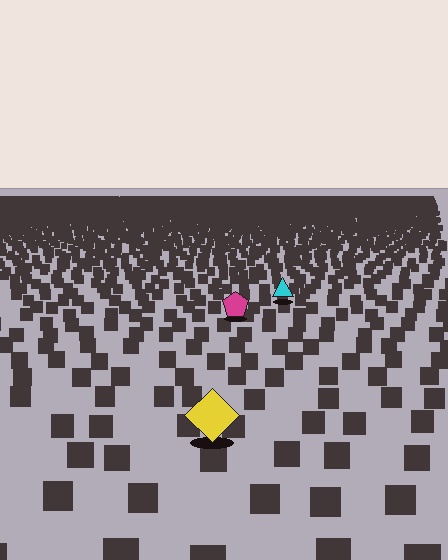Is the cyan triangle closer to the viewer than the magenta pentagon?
No. The magenta pentagon is closer — you can tell from the texture gradient: the ground texture is coarser near it.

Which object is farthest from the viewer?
The cyan triangle is farthest from the viewer. It appears smaller and the ground texture around it is denser.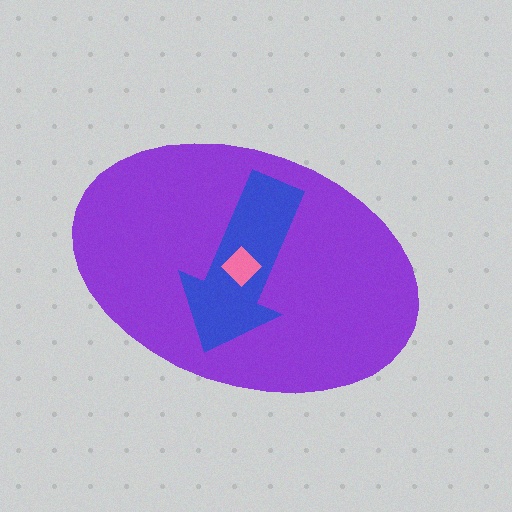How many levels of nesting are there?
3.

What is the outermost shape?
The purple ellipse.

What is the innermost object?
The pink diamond.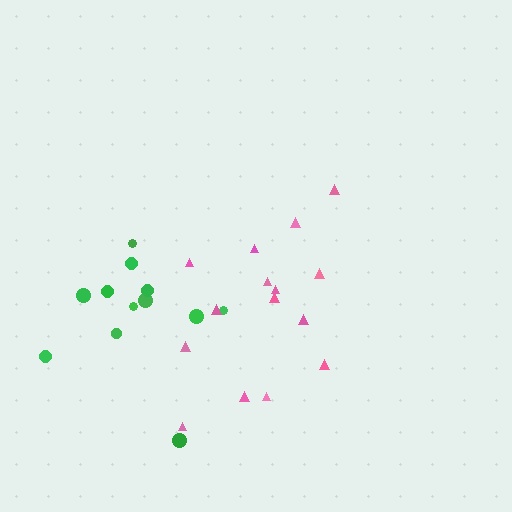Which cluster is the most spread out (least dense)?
Pink.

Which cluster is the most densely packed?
Green.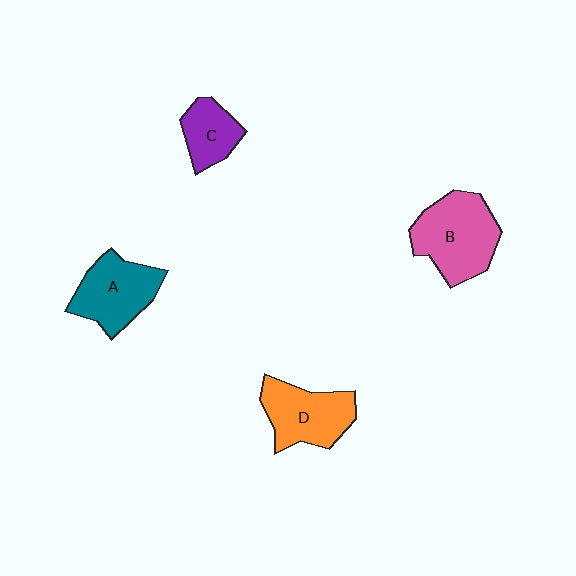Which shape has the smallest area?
Shape C (purple).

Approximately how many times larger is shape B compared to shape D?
Approximately 1.2 times.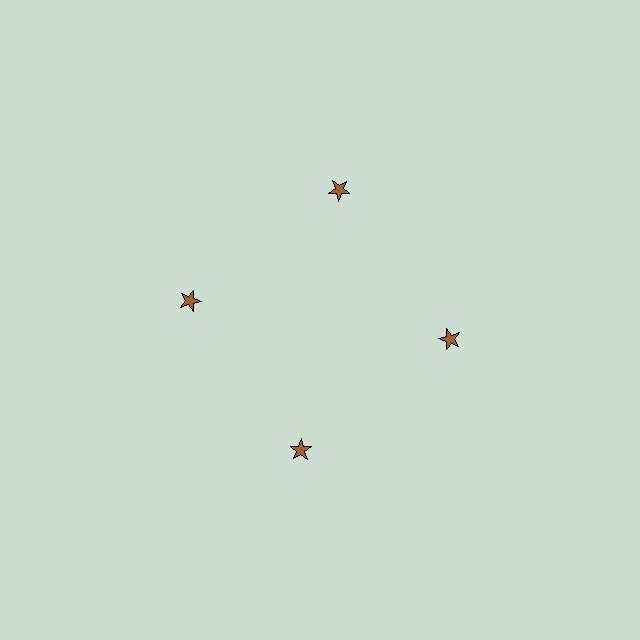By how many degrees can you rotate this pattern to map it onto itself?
The pattern maps onto itself every 90 degrees of rotation.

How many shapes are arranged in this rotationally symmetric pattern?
There are 4 shapes, arranged in 4 groups of 1.